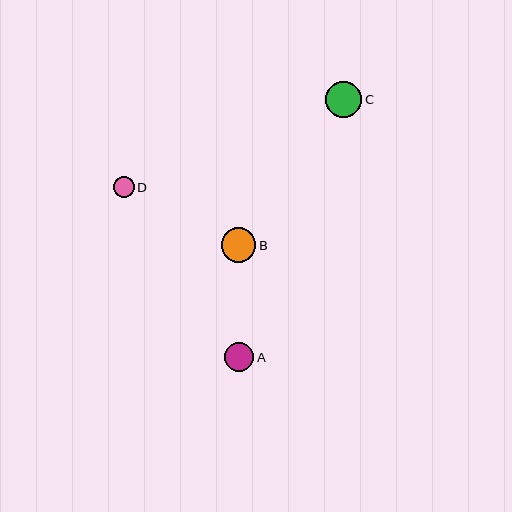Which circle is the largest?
Circle C is the largest with a size of approximately 36 pixels.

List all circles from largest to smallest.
From largest to smallest: C, B, A, D.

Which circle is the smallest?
Circle D is the smallest with a size of approximately 21 pixels.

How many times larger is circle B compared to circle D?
Circle B is approximately 1.6 times the size of circle D.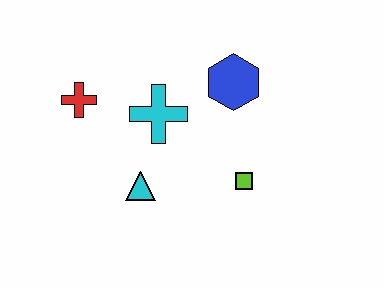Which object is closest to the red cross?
The cyan cross is closest to the red cross.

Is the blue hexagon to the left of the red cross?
No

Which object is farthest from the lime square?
The red cross is farthest from the lime square.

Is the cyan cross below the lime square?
No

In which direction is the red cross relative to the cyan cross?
The red cross is to the left of the cyan cross.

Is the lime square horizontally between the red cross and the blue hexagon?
No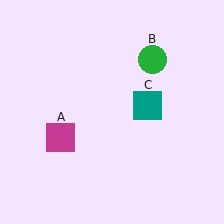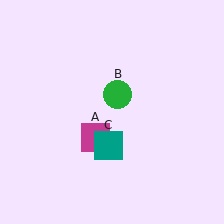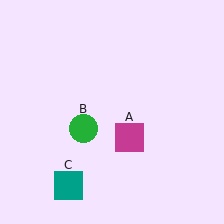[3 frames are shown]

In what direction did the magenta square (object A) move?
The magenta square (object A) moved right.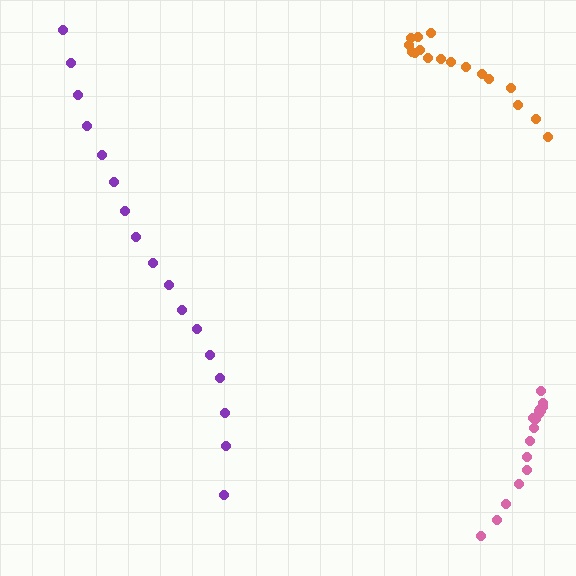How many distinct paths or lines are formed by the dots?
There are 3 distinct paths.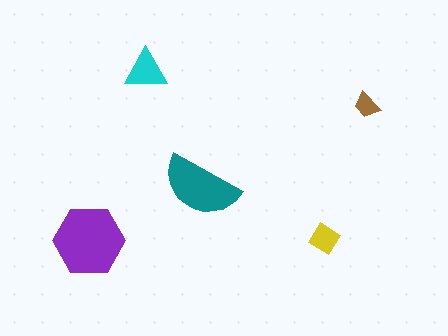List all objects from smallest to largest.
The brown trapezoid, the yellow diamond, the cyan triangle, the teal semicircle, the purple hexagon.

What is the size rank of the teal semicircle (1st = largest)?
2nd.